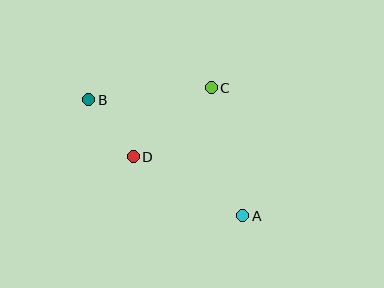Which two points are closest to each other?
Points B and D are closest to each other.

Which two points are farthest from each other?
Points A and B are farthest from each other.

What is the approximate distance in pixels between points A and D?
The distance between A and D is approximately 124 pixels.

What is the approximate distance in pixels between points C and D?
The distance between C and D is approximately 104 pixels.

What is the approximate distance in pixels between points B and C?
The distance between B and C is approximately 123 pixels.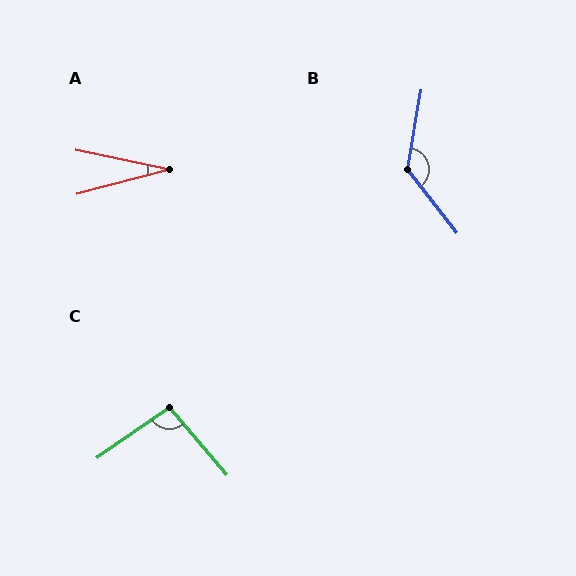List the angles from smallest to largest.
A (27°), C (95°), B (132°).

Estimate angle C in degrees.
Approximately 95 degrees.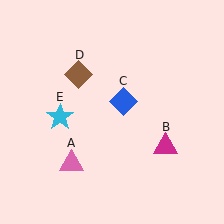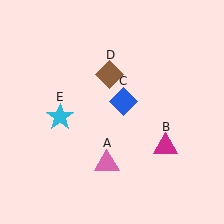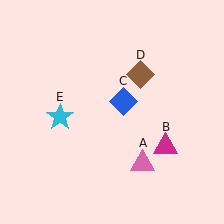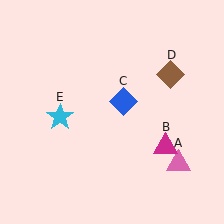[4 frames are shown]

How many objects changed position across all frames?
2 objects changed position: pink triangle (object A), brown diamond (object D).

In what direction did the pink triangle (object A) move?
The pink triangle (object A) moved right.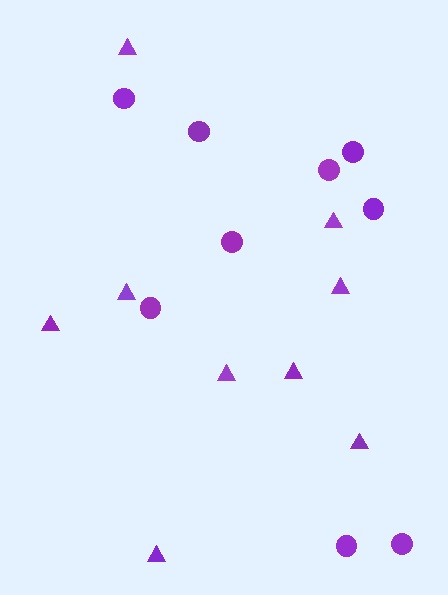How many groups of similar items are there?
There are 2 groups: one group of circles (9) and one group of triangles (9).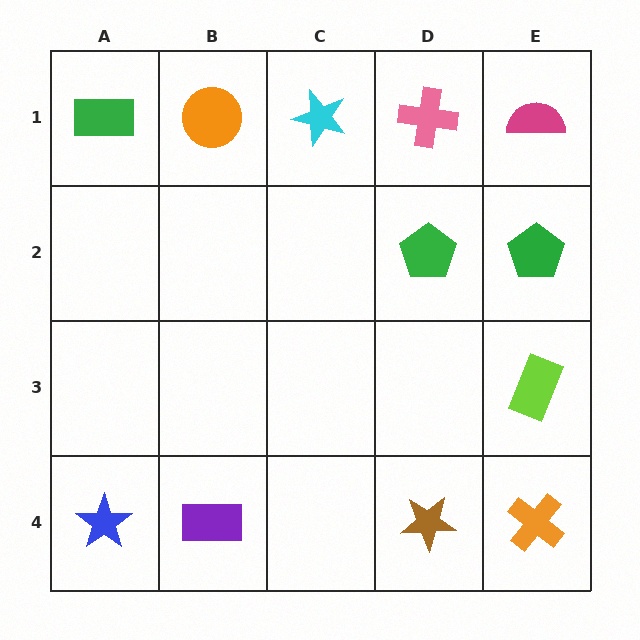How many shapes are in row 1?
5 shapes.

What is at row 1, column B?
An orange circle.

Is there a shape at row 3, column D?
No, that cell is empty.